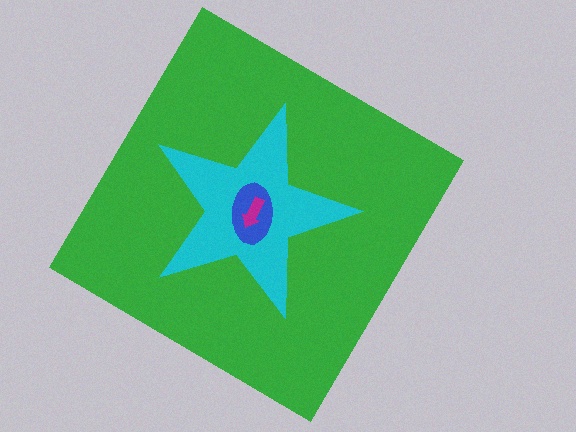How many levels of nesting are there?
4.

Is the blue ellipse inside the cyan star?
Yes.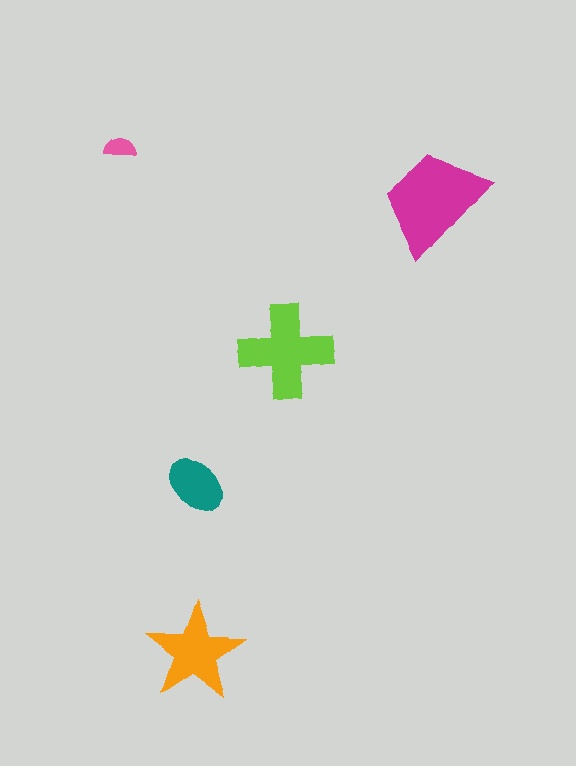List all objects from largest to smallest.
The magenta trapezoid, the lime cross, the orange star, the teal ellipse, the pink semicircle.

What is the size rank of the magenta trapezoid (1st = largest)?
1st.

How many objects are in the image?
There are 5 objects in the image.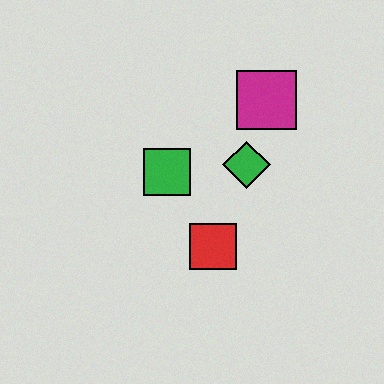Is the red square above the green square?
No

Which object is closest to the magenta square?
The green diamond is closest to the magenta square.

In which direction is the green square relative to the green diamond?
The green square is to the left of the green diamond.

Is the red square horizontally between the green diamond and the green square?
Yes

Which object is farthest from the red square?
The magenta square is farthest from the red square.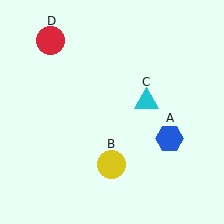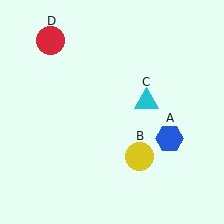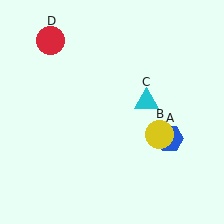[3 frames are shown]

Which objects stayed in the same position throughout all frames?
Blue hexagon (object A) and cyan triangle (object C) and red circle (object D) remained stationary.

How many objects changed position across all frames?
1 object changed position: yellow circle (object B).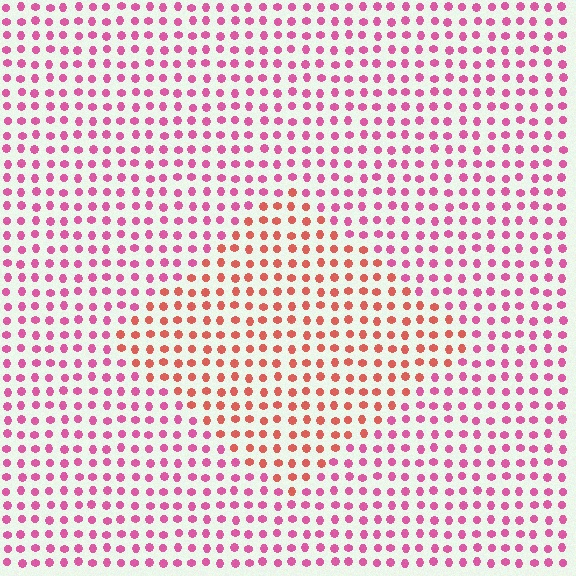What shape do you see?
I see a diamond.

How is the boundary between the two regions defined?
The boundary is defined purely by a slight shift in hue (about 37 degrees). Spacing, size, and orientation are identical on both sides.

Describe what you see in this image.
The image is filled with small pink elements in a uniform arrangement. A diamond-shaped region is visible where the elements are tinted to a slightly different hue, forming a subtle color boundary.